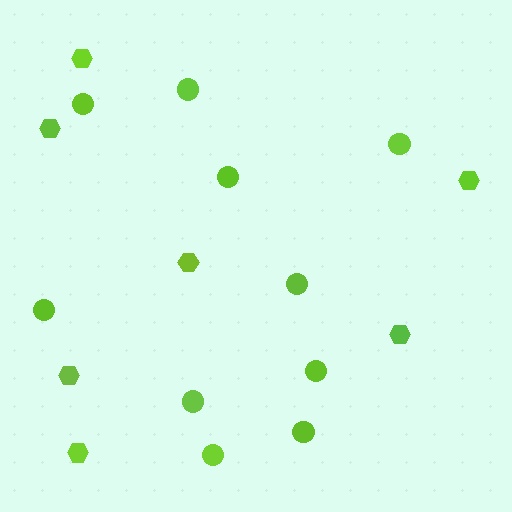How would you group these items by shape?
There are 2 groups: one group of hexagons (7) and one group of circles (10).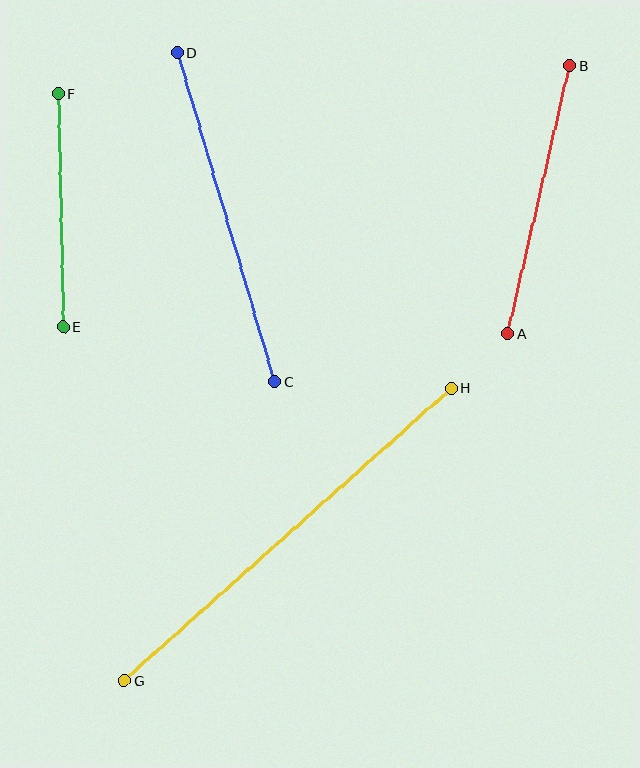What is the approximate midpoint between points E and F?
The midpoint is at approximately (61, 210) pixels.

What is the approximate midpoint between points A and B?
The midpoint is at approximately (539, 200) pixels.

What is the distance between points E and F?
The distance is approximately 233 pixels.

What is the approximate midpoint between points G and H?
The midpoint is at approximately (288, 534) pixels.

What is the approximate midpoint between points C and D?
The midpoint is at approximately (226, 217) pixels.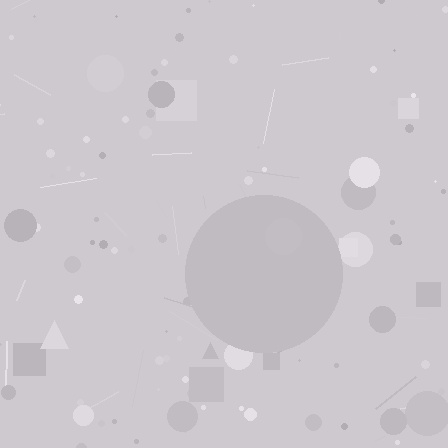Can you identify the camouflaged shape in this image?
The camouflaged shape is a circle.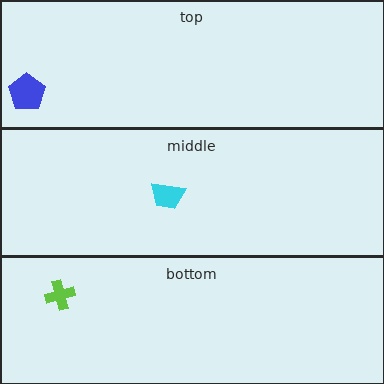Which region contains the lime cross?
The bottom region.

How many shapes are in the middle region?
1.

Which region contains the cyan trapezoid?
The middle region.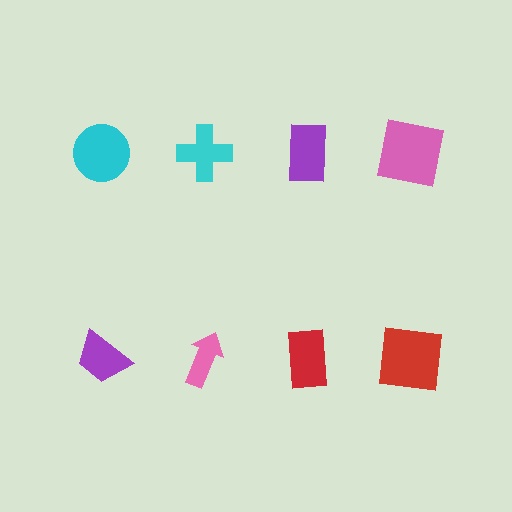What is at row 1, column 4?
A pink square.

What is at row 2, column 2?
A pink arrow.